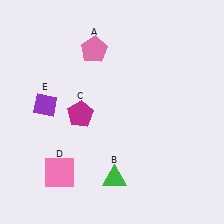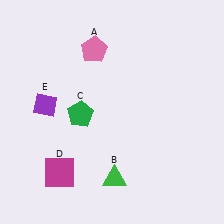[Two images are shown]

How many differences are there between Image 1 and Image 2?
There are 2 differences between the two images.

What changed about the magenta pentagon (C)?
In Image 1, C is magenta. In Image 2, it changed to green.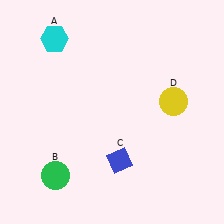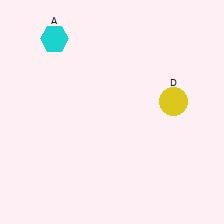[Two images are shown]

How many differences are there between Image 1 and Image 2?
There are 2 differences between the two images.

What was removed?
The green circle (B), the blue diamond (C) were removed in Image 2.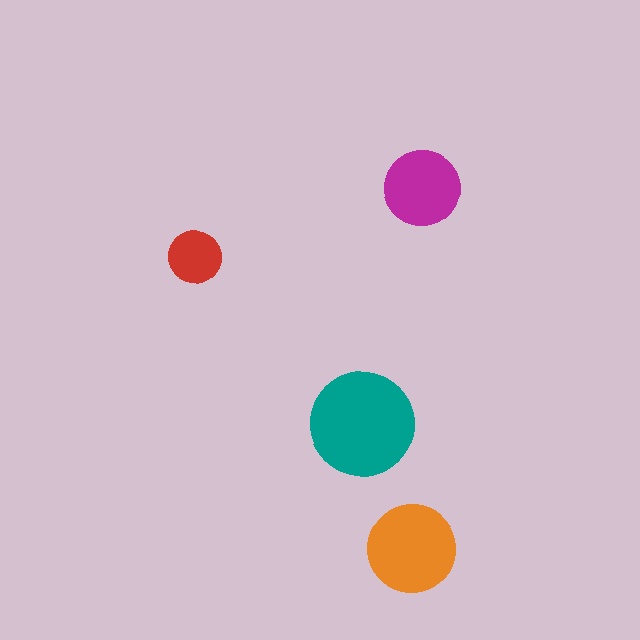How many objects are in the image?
There are 4 objects in the image.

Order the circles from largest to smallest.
the teal one, the orange one, the magenta one, the red one.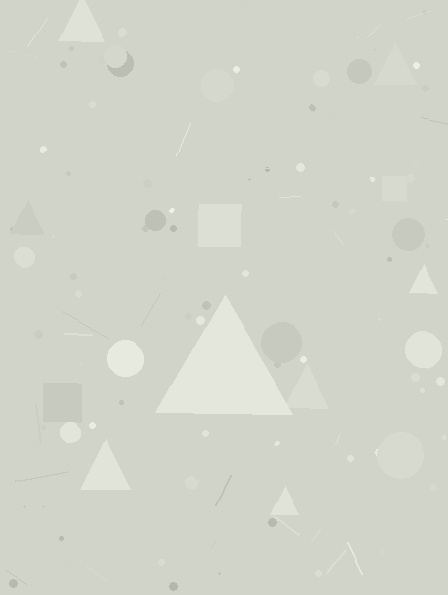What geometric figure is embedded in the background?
A triangle is embedded in the background.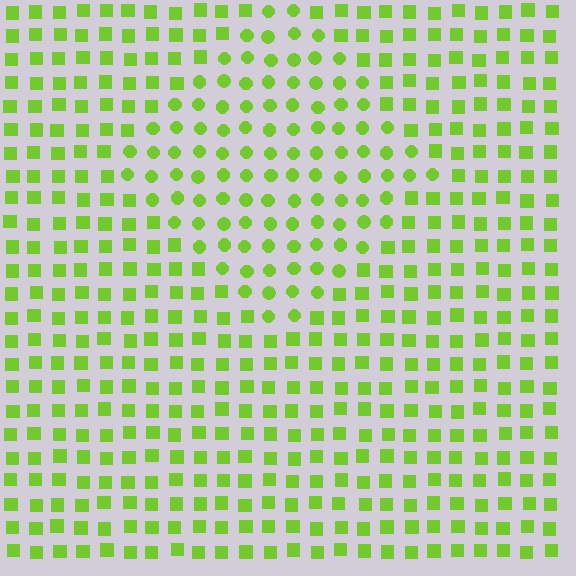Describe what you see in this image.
The image is filled with small lime elements arranged in a uniform grid. A diamond-shaped region contains circles, while the surrounding area contains squares. The boundary is defined purely by the change in element shape.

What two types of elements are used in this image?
The image uses circles inside the diamond region and squares outside it.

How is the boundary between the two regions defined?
The boundary is defined by a change in element shape: circles inside vs. squares outside. All elements share the same color and spacing.